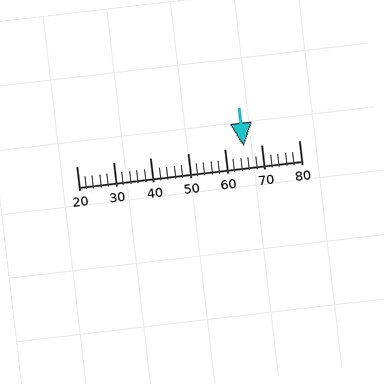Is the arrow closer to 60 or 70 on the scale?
The arrow is closer to 70.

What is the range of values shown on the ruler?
The ruler shows values from 20 to 80.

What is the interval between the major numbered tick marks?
The major tick marks are spaced 10 units apart.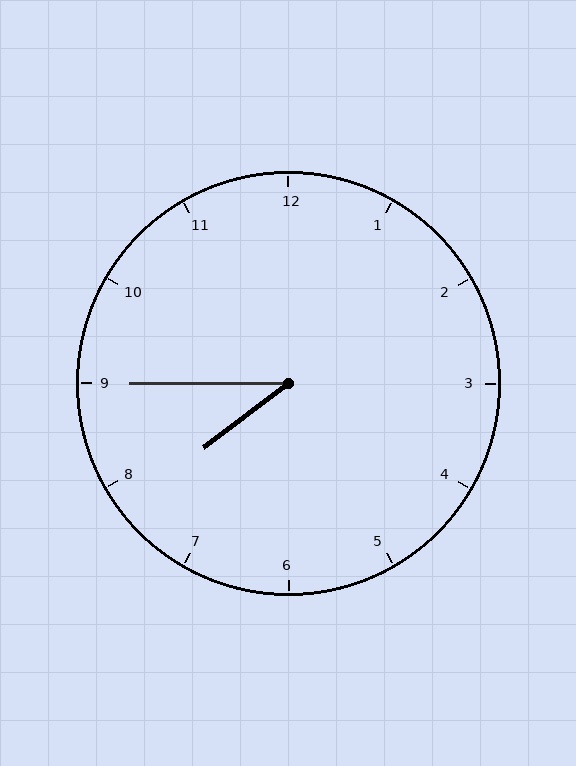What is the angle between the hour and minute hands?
Approximately 38 degrees.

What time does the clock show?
7:45.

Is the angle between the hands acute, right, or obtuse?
It is acute.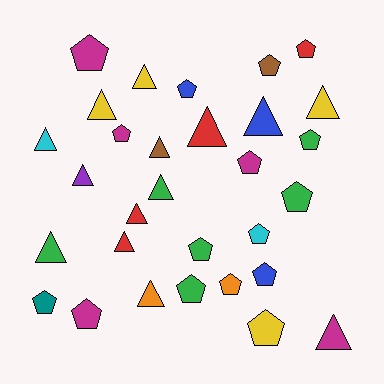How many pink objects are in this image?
There are no pink objects.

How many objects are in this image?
There are 30 objects.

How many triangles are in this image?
There are 14 triangles.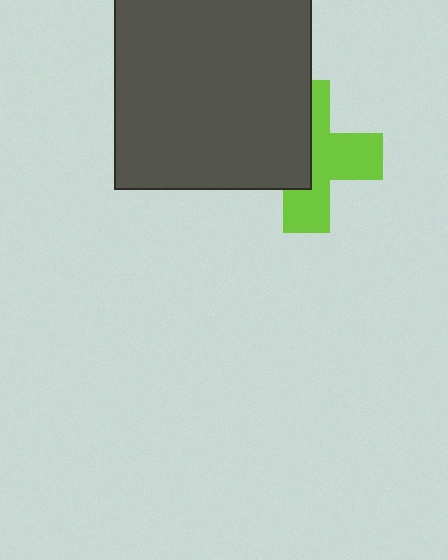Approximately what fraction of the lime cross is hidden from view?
Roughly 46% of the lime cross is hidden behind the dark gray rectangle.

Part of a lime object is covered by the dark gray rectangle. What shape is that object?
It is a cross.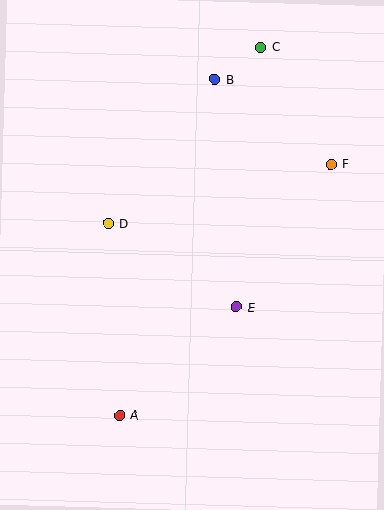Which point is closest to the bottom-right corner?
Point E is closest to the bottom-right corner.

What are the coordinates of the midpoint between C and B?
The midpoint between C and B is at (238, 63).